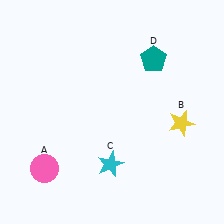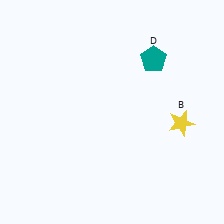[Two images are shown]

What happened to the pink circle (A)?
The pink circle (A) was removed in Image 2. It was in the bottom-left area of Image 1.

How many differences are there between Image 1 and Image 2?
There are 2 differences between the two images.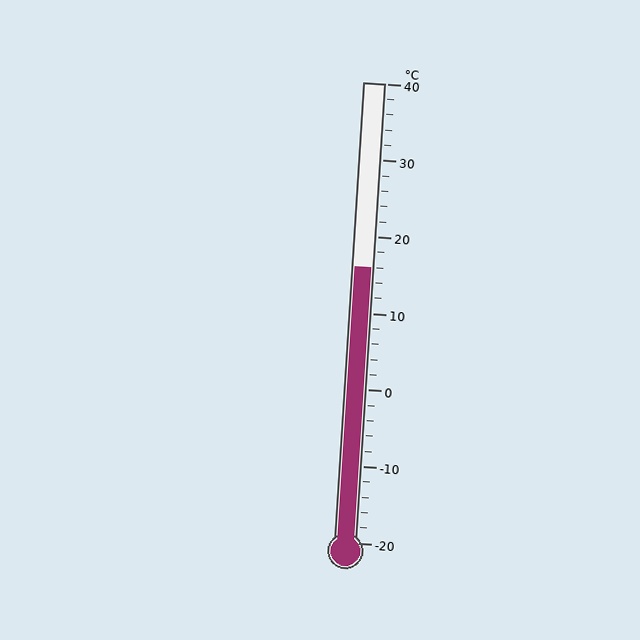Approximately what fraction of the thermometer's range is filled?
The thermometer is filled to approximately 60% of its range.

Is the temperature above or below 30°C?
The temperature is below 30°C.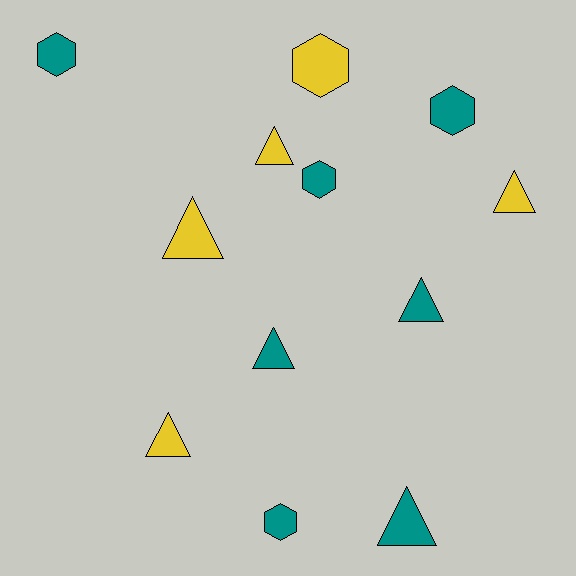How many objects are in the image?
There are 12 objects.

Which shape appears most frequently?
Triangle, with 7 objects.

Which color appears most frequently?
Teal, with 7 objects.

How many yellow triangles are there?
There are 4 yellow triangles.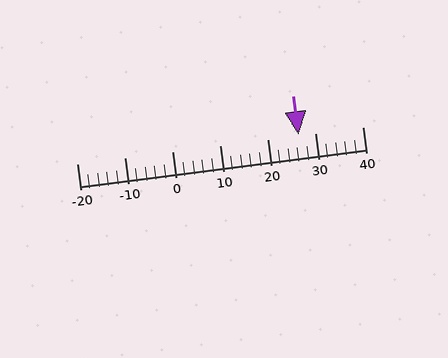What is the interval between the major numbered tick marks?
The major tick marks are spaced 10 units apart.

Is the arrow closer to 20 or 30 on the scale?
The arrow is closer to 30.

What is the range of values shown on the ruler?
The ruler shows values from -20 to 40.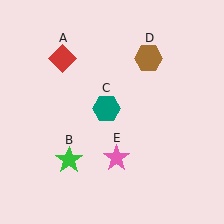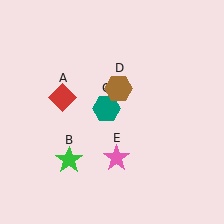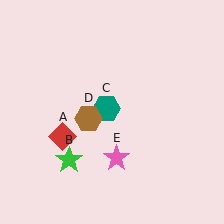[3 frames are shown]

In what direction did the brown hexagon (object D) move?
The brown hexagon (object D) moved down and to the left.